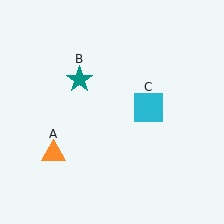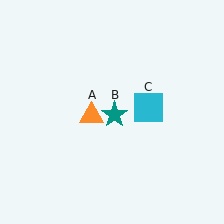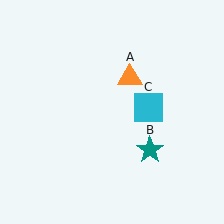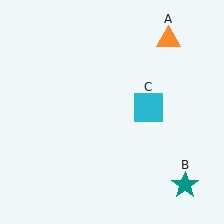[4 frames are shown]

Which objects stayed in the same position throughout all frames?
Cyan square (object C) remained stationary.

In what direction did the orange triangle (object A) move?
The orange triangle (object A) moved up and to the right.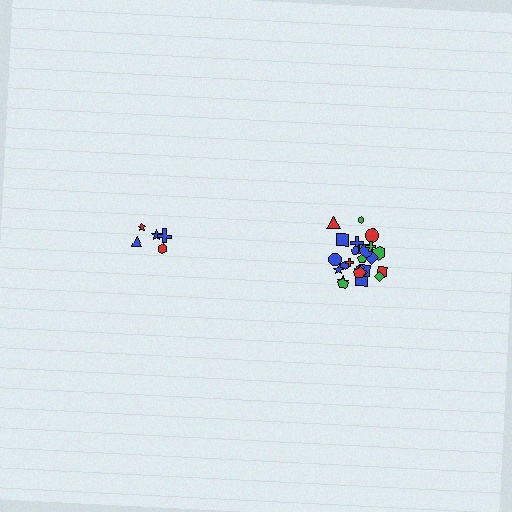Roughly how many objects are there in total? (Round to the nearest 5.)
Roughly 30 objects in total.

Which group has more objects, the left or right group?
The right group.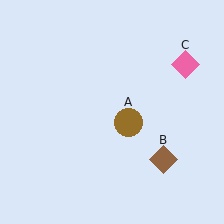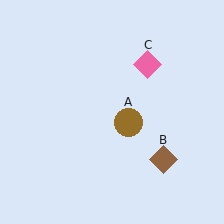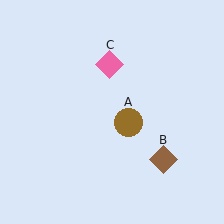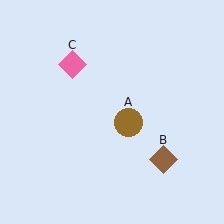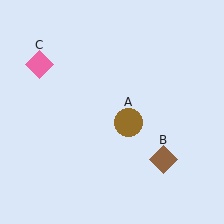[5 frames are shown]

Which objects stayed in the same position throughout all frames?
Brown circle (object A) and brown diamond (object B) remained stationary.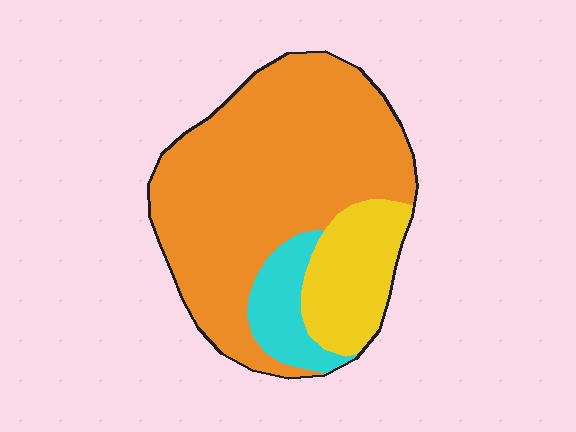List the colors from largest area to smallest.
From largest to smallest: orange, yellow, cyan.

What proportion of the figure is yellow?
Yellow takes up about one fifth (1/5) of the figure.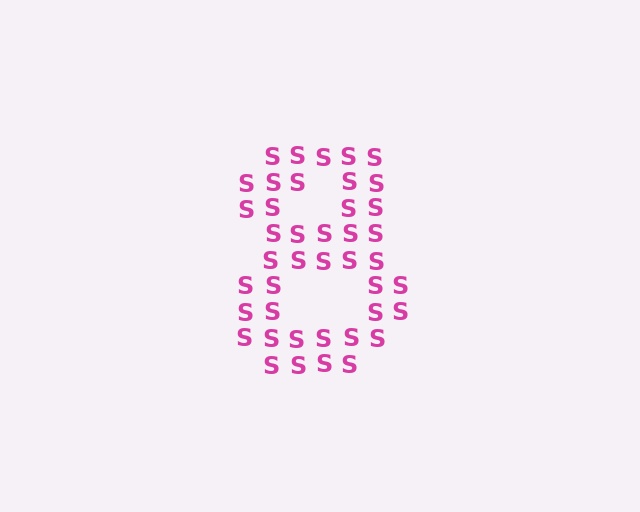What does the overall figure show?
The overall figure shows the digit 8.